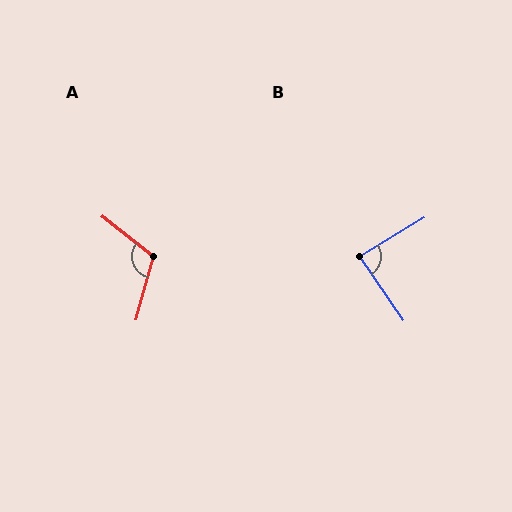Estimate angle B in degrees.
Approximately 86 degrees.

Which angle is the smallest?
B, at approximately 86 degrees.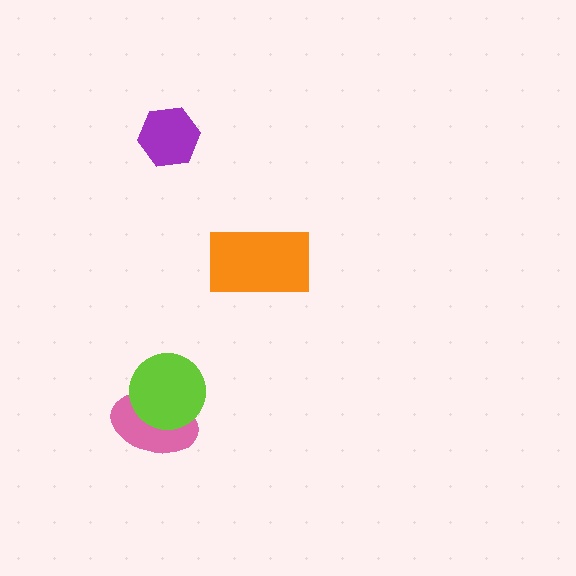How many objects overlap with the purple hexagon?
0 objects overlap with the purple hexagon.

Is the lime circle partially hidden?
No, no other shape covers it.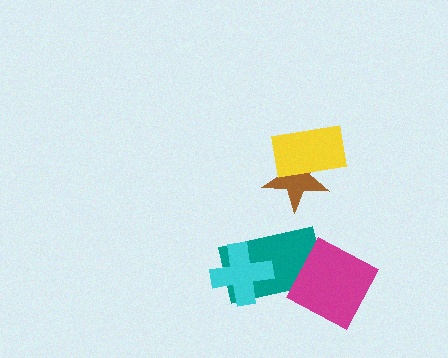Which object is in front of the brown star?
The yellow rectangle is in front of the brown star.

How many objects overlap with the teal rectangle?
2 objects overlap with the teal rectangle.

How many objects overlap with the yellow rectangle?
1 object overlaps with the yellow rectangle.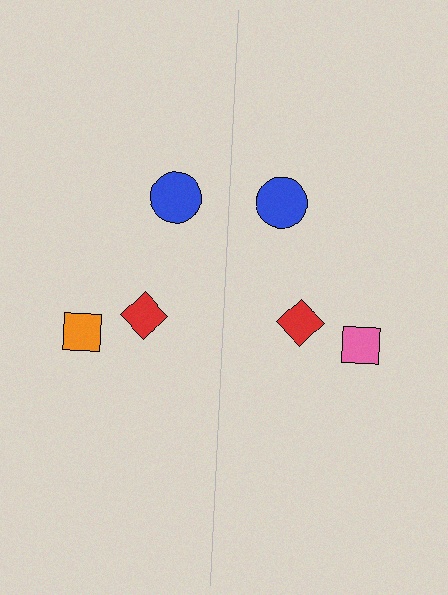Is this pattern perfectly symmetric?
No, the pattern is not perfectly symmetric. The pink square on the right side breaks the symmetry — its mirror counterpart is orange.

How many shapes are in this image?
There are 6 shapes in this image.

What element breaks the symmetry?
The pink square on the right side breaks the symmetry — its mirror counterpart is orange.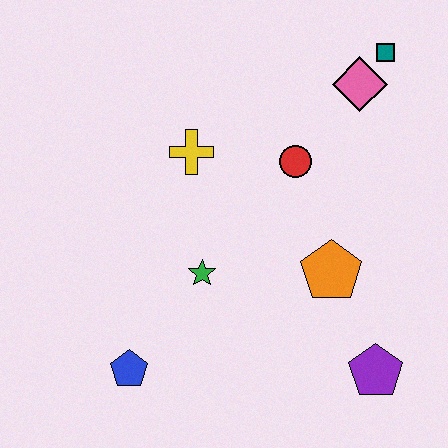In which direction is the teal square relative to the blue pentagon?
The teal square is above the blue pentagon.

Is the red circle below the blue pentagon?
No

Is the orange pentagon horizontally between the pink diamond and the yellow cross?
Yes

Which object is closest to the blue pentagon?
The green star is closest to the blue pentagon.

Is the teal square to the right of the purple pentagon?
Yes